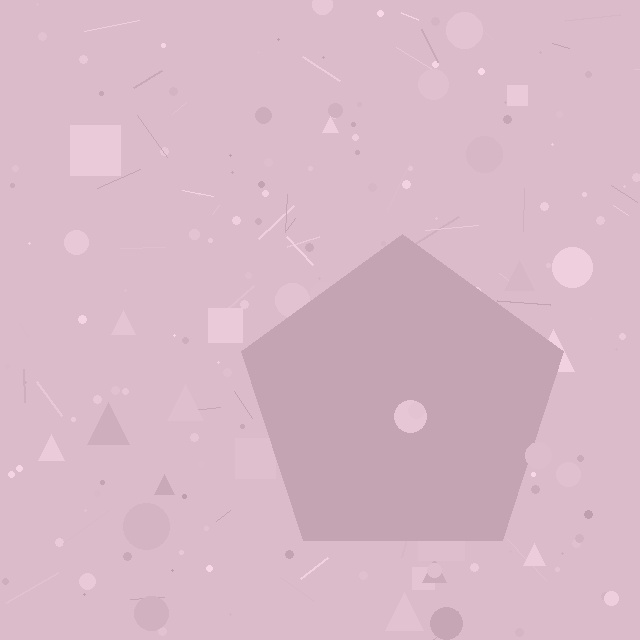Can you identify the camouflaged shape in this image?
The camouflaged shape is a pentagon.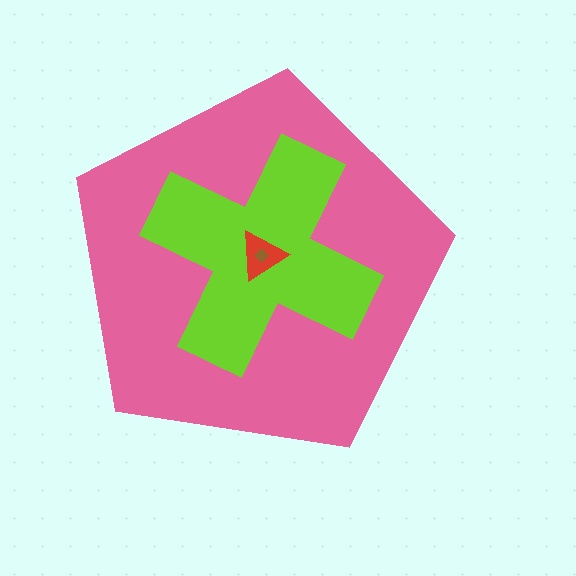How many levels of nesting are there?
4.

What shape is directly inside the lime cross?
The red triangle.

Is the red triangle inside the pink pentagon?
Yes.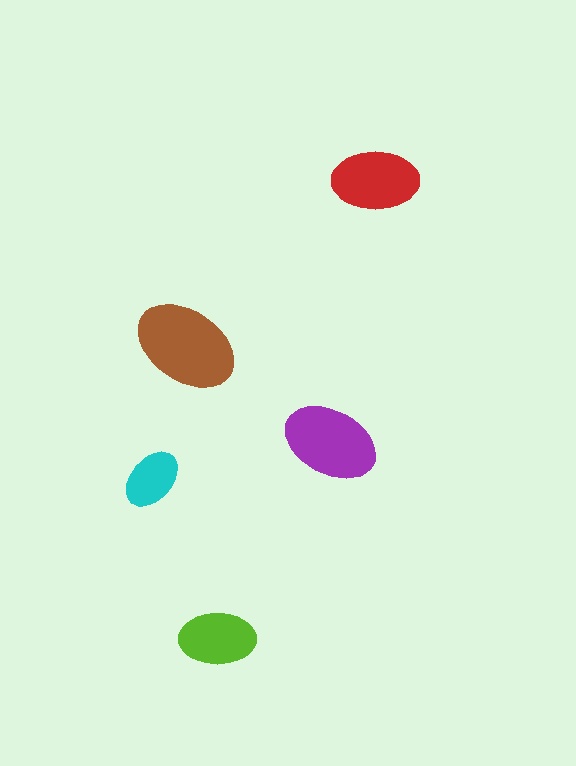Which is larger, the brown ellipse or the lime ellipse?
The brown one.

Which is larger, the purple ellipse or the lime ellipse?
The purple one.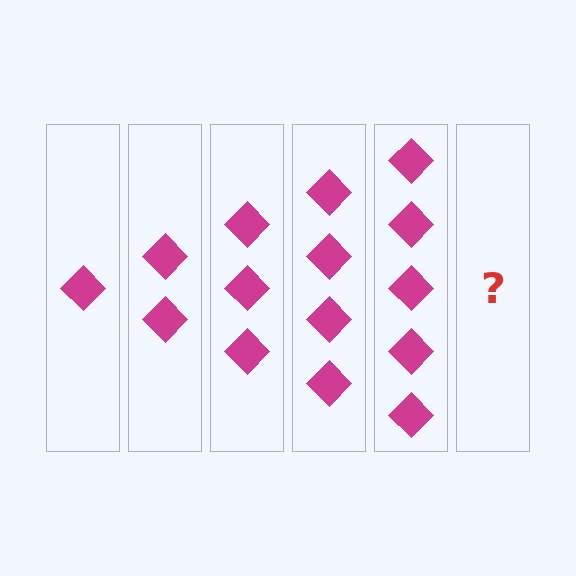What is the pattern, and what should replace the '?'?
The pattern is that each step adds one more diamond. The '?' should be 6 diamonds.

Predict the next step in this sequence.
The next step is 6 diamonds.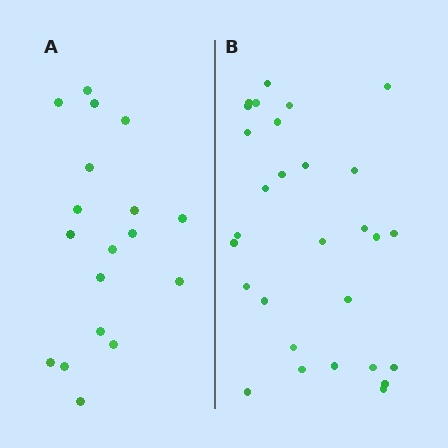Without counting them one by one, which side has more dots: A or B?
Region B (the right region) has more dots.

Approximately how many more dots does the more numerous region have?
Region B has roughly 12 or so more dots than region A.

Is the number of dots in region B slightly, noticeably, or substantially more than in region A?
Region B has substantially more. The ratio is roughly 1.6 to 1.